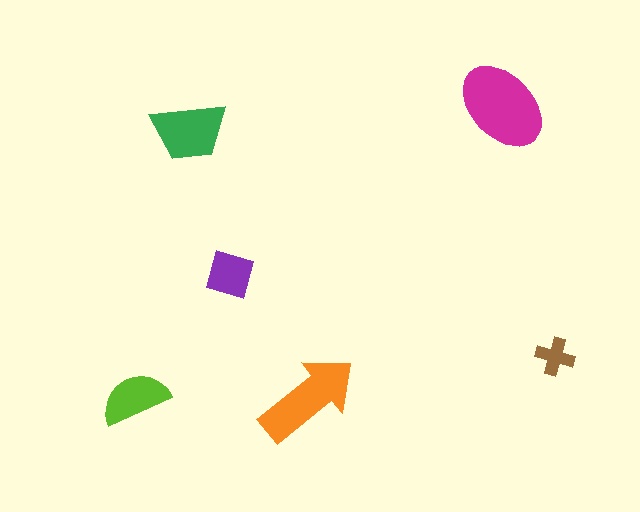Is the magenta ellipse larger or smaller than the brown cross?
Larger.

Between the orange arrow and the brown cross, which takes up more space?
The orange arrow.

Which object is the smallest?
The brown cross.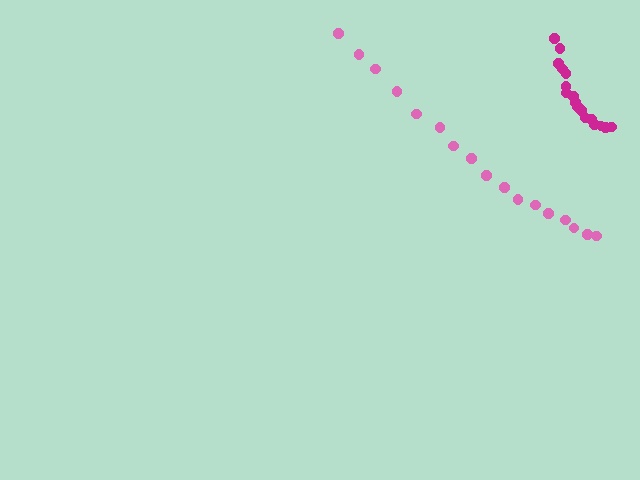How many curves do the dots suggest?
There are 2 distinct paths.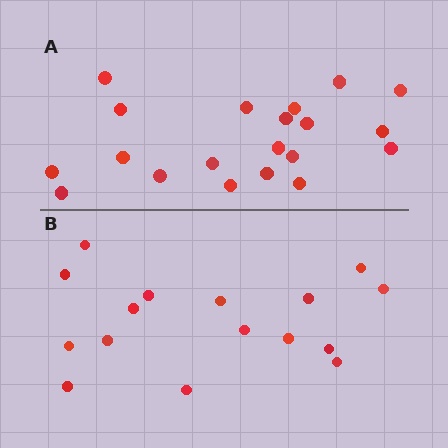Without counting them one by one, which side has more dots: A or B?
Region A (the top region) has more dots.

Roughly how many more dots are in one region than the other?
Region A has about 4 more dots than region B.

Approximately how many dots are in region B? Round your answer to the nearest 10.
About 20 dots. (The exact count is 16, which rounds to 20.)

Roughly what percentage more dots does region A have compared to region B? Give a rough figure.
About 25% more.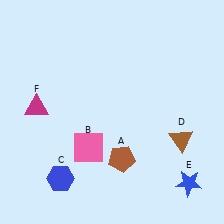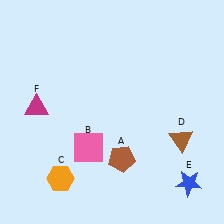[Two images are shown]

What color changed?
The hexagon (C) changed from blue in Image 1 to orange in Image 2.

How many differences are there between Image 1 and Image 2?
There is 1 difference between the two images.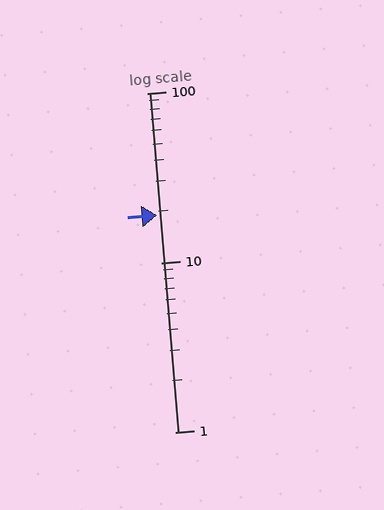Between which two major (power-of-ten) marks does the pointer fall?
The pointer is between 10 and 100.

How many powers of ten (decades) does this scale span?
The scale spans 2 decades, from 1 to 100.